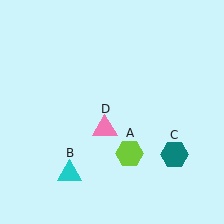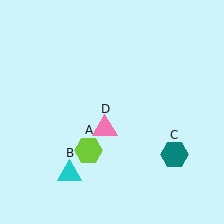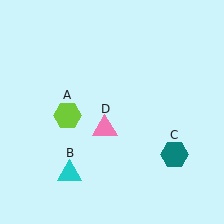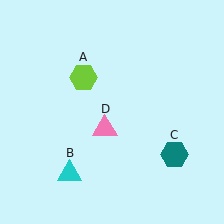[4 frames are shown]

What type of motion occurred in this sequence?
The lime hexagon (object A) rotated clockwise around the center of the scene.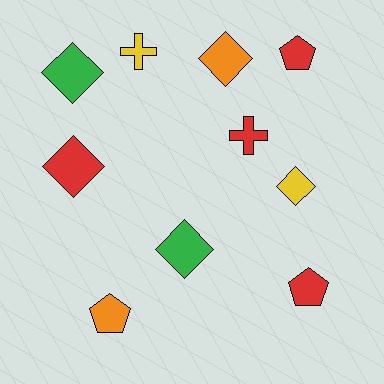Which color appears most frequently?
Red, with 4 objects.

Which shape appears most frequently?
Diamond, with 5 objects.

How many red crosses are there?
There is 1 red cross.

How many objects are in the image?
There are 10 objects.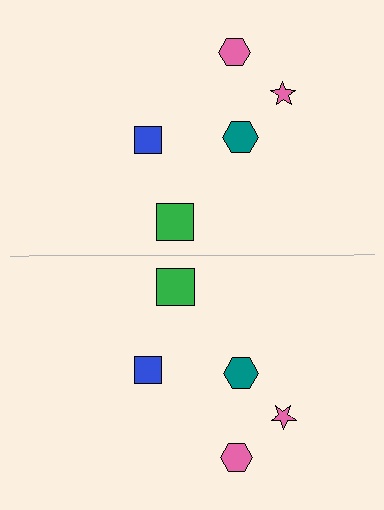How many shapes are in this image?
There are 10 shapes in this image.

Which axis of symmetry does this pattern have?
The pattern has a horizontal axis of symmetry running through the center of the image.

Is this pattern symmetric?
Yes, this pattern has bilateral (reflection) symmetry.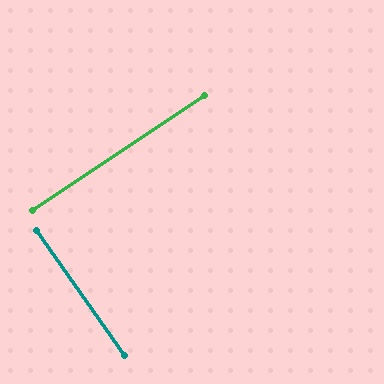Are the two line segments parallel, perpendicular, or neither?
Perpendicular — they meet at approximately 88°.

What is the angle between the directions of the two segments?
Approximately 88 degrees.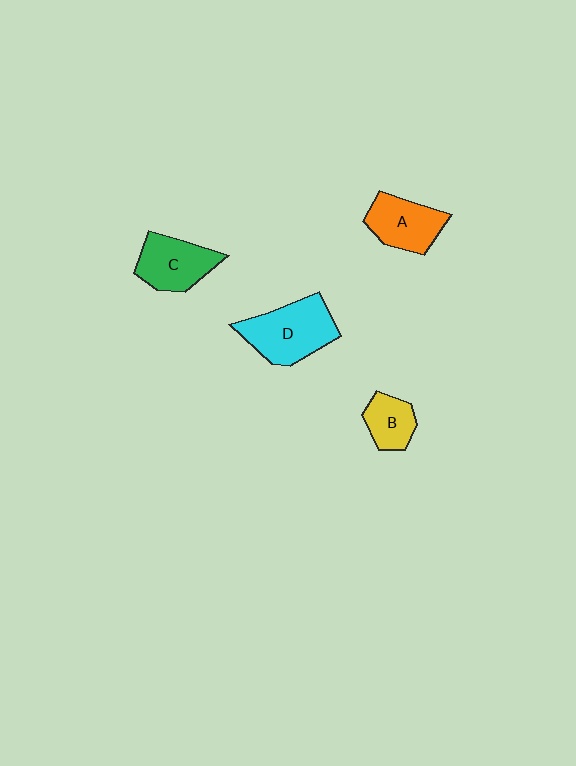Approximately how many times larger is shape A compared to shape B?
Approximately 1.5 times.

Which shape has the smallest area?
Shape B (yellow).